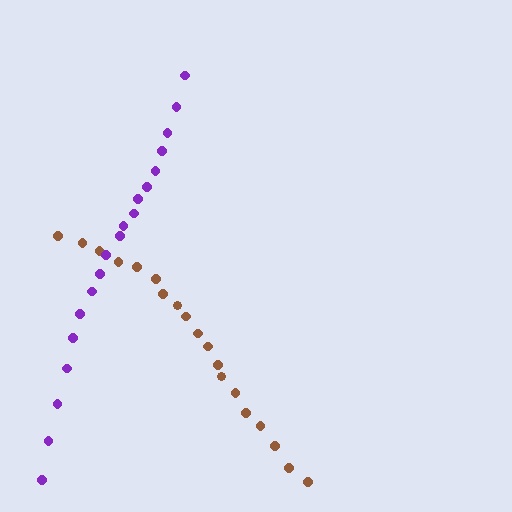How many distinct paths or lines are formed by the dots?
There are 2 distinct paths.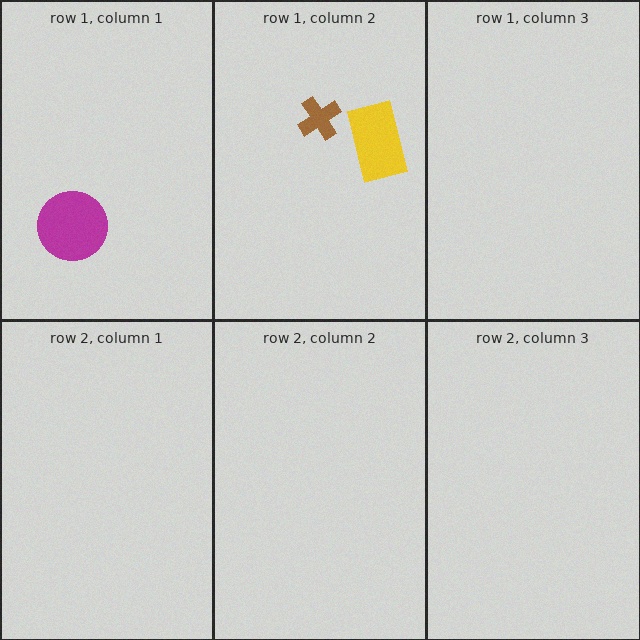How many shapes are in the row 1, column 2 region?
2.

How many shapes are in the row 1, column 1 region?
1.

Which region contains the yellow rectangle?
The row 1, column 2 region.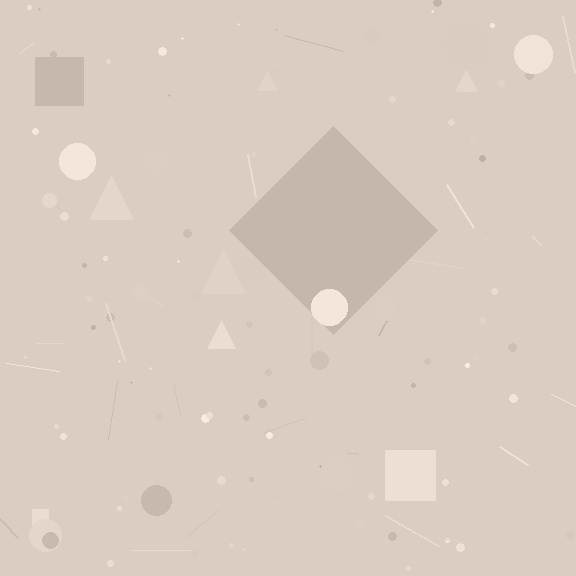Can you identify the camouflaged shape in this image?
The camouflaged shape is a diamond.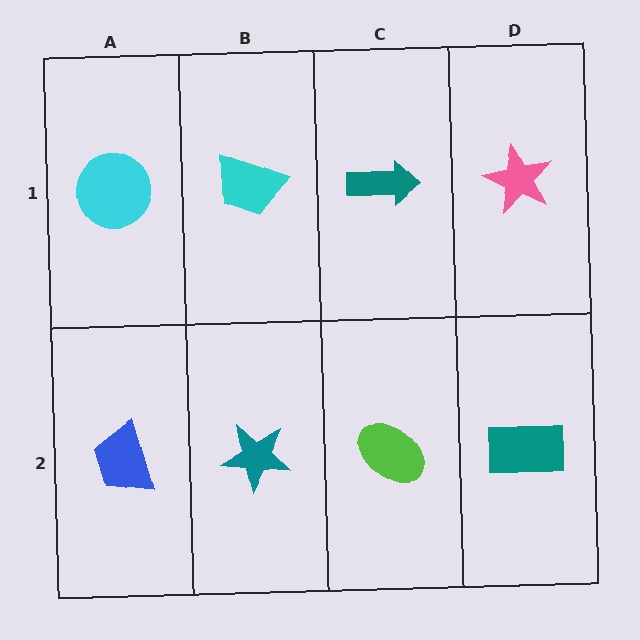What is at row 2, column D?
A teal rectangle.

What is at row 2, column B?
A teal star.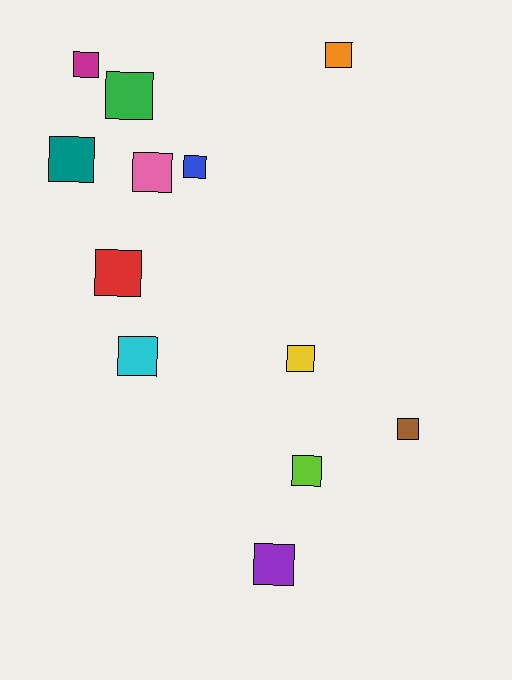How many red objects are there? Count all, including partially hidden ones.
There is 1 red object.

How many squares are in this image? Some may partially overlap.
There are 12 squares.